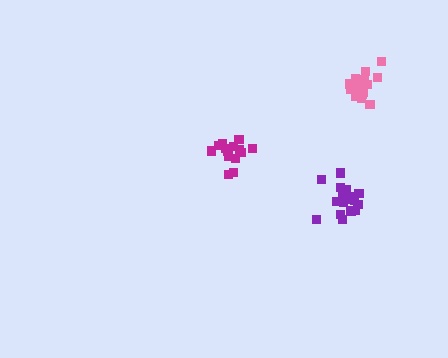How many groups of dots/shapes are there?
There are 3 groups.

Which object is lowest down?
The purple cluster is bottommost.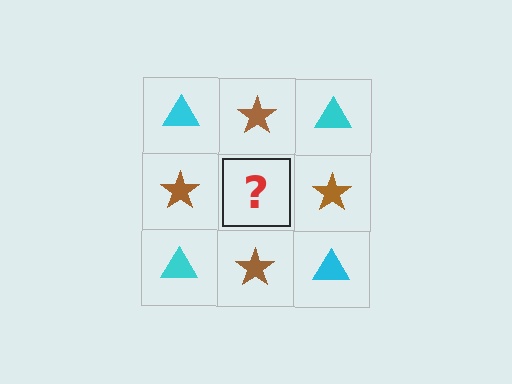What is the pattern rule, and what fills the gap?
The rule is that it alternates cyan triangle and brown star in a checkerboard pattern. The gap should be filled with a cyan triangle.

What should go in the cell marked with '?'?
The missing cell should contain a cyan triangle.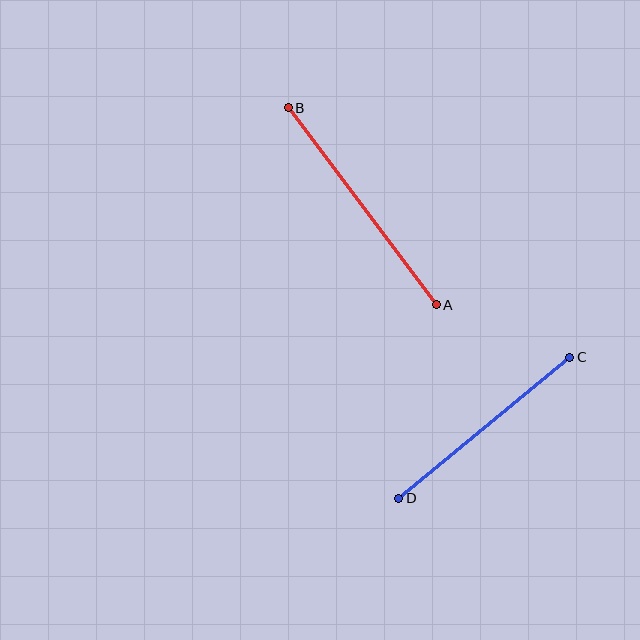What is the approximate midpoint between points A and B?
The midpoint is at approximately (362, 206) pixels.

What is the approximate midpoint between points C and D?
The midpoint is at approximately (484, 428) pixels.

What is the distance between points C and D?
The distance is approximately 222 pixels.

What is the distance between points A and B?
The distance is approximately 246 pixels.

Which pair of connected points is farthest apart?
Points A and B are farthest apart.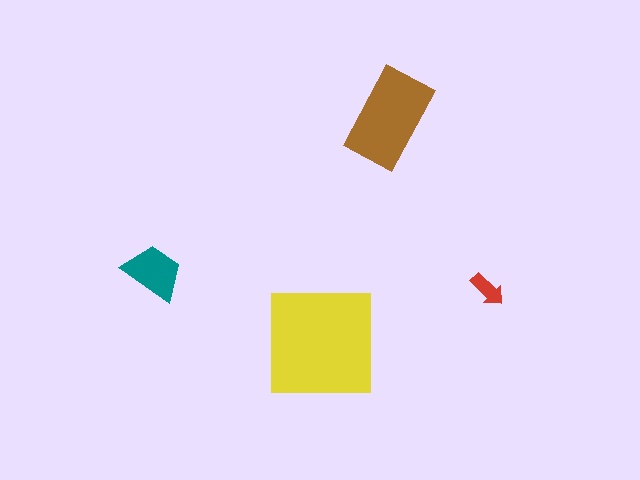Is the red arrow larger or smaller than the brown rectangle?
Smaller.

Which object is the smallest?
The red arrow.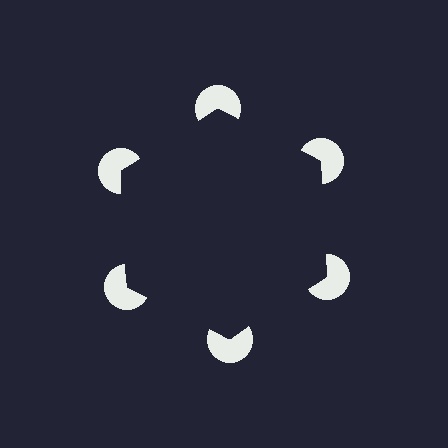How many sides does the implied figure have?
6 sides.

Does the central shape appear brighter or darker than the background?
It typically appears slightly darker than the background, even though no actual brightness change is drawn.